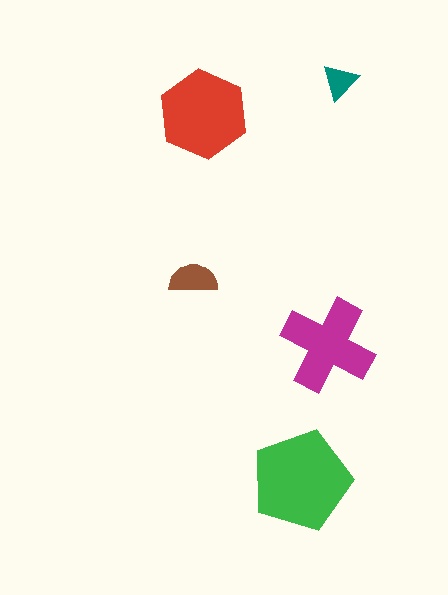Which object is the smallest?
The teal triangle.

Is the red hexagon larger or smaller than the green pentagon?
Smaller.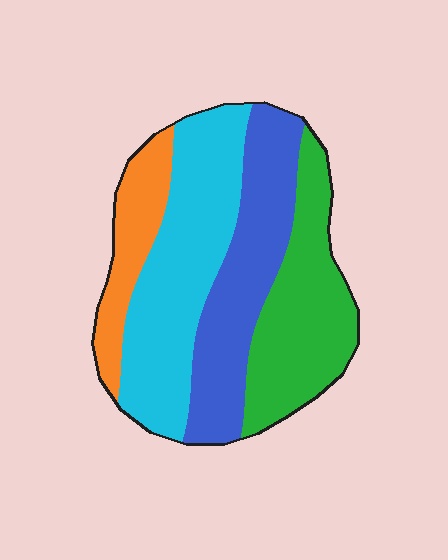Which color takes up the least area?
Orange, at roughly 15%.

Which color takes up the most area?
Cyan, at roughly 35%.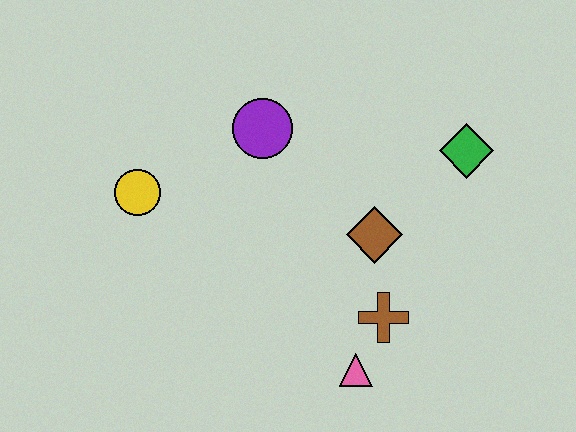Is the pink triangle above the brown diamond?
No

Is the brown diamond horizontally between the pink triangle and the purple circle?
No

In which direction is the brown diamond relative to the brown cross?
The brown diamond is above the brown cross.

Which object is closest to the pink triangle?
The brown cross is closest to the pink triangle.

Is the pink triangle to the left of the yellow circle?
No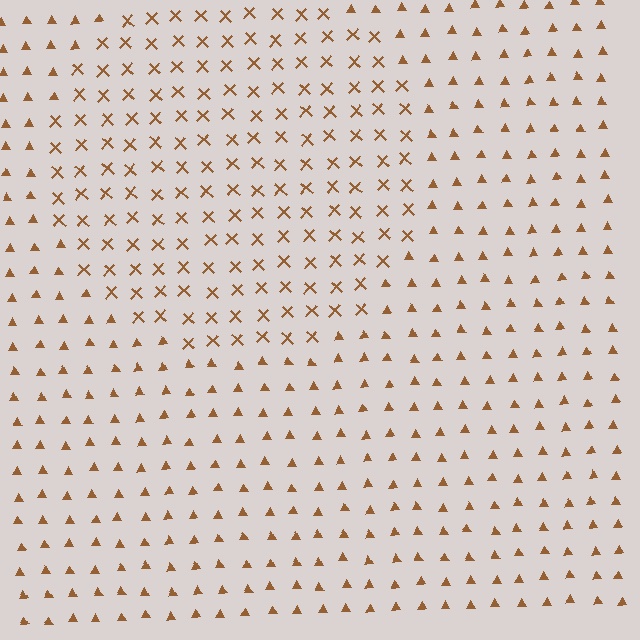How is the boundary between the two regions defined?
The boundary is defined by a change in element shape: X marks inside vs. triangles outside. All elements share the same color and spacing.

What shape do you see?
I see a circle.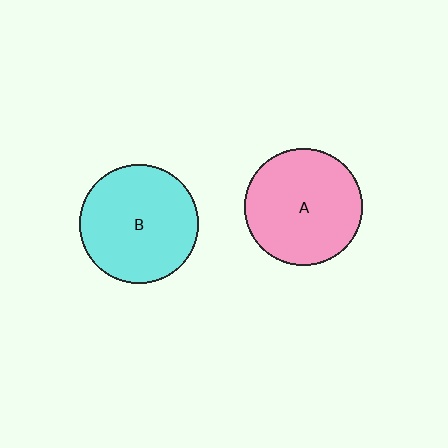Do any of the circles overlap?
No, none of the circles overlap.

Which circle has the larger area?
Circle B (cyan).